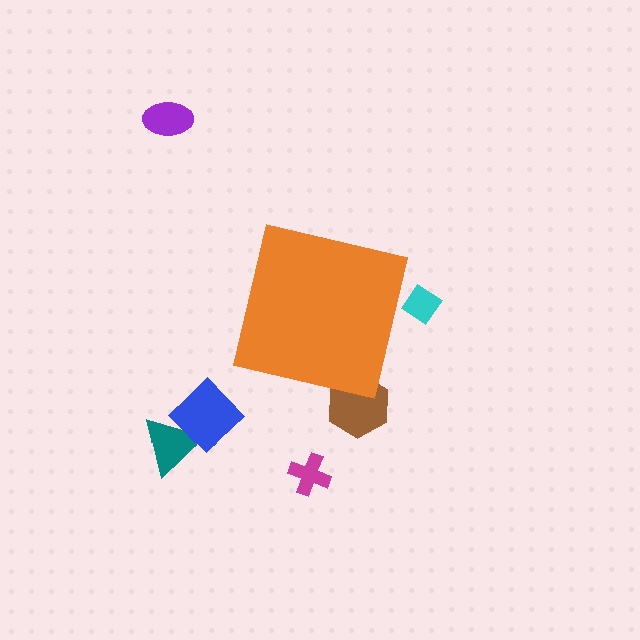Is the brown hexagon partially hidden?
Yes, the brown hexagon is partially hidden behind the orange square.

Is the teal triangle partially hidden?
No, the teal triangle is fully visible.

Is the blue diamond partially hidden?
No, the blue diamond is fully visible.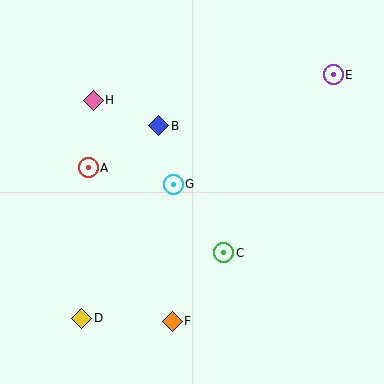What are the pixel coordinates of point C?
Point C is at (224, 253).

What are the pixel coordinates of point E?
Point E is at (333, 75).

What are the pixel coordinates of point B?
Point B is at (159, 126).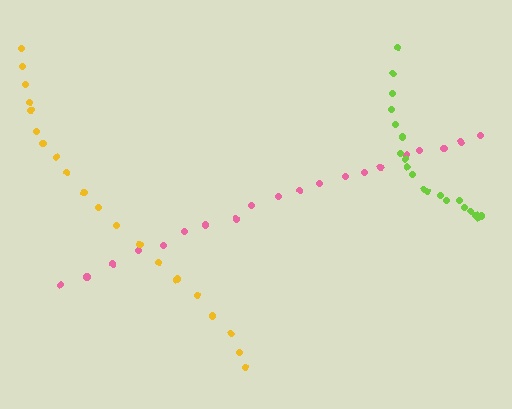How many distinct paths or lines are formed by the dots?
There are 3 distinct paths.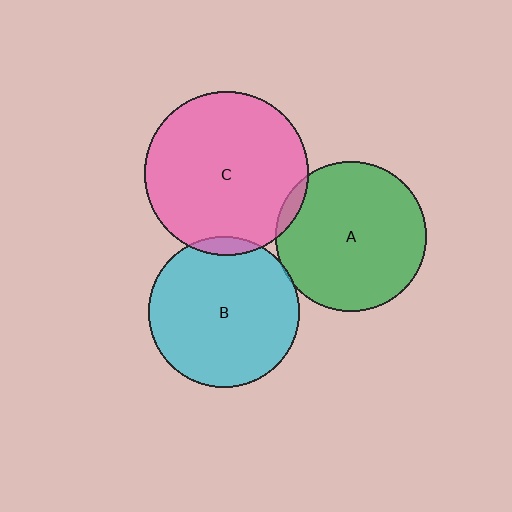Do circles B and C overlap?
Yes.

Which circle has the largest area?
Circle C (pink).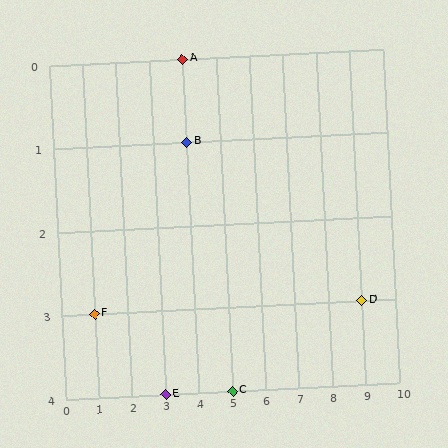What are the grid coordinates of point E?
Point E is at grid coordinates (3, 4).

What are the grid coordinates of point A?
Point A is at grid coordinates (4, 0).